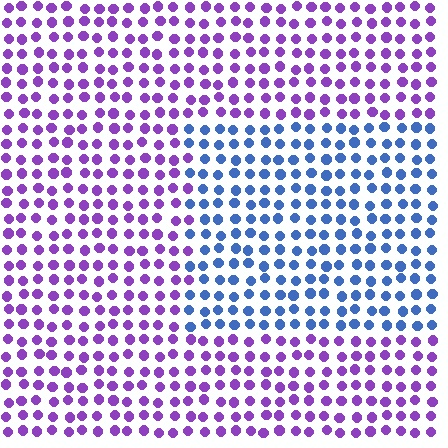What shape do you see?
I see a rectangle.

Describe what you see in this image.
The image is filled with small purple elements in a uniform arrangement. A rectangle-shaped region is visible where the elements are tinted to a slightly different hue, forming a subtle color boundary.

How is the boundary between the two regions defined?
The boundary is defined purely by a slight shift in hue (about 58 degrees). Spacing, size, and orientation are identical on both sides.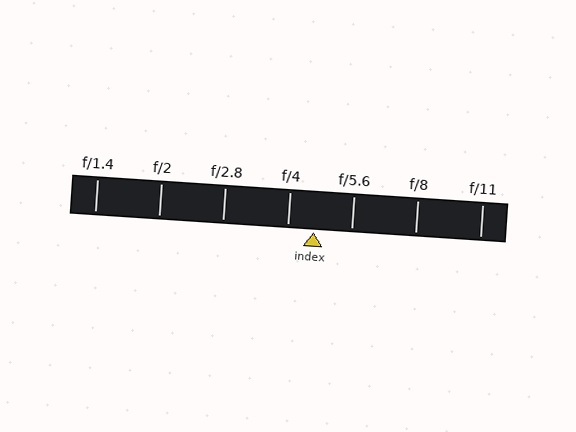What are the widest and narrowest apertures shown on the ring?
The widest aperture shown is f/1.4 and the narrowest is f/11.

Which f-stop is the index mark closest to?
The index mark is closest to f/4.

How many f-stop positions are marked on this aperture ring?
There are 7 f-stop positions marked.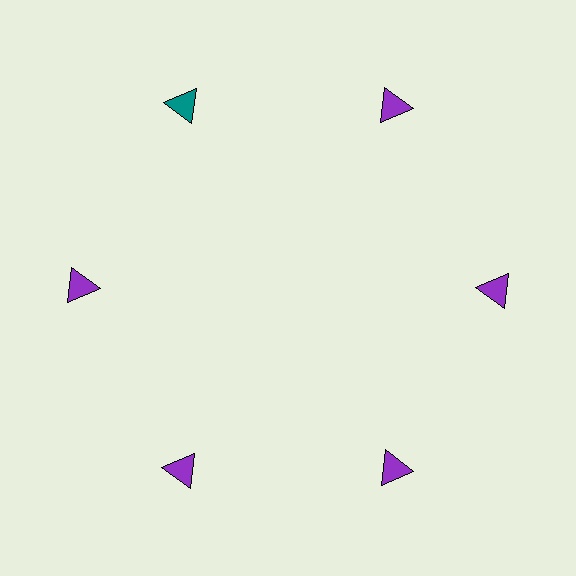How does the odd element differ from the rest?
It has a different color: teal instead of purple.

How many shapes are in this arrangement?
There are 6 shapes arranged in a ring pattern.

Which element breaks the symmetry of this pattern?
The teal triangle at roughly the 11 o'clock position breaks the symmetry. All other shapes are purple triangles.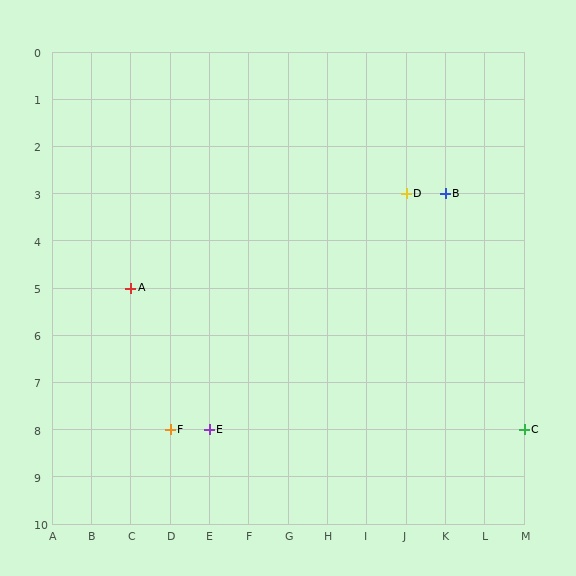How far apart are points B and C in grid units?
Points B and C are 2 columns and 5 rows apart (about 5.4 grid units diagonally).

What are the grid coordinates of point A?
Point A is at grid coordinates (C, 5).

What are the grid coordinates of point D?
Point D is at grid coordinates (J, 3).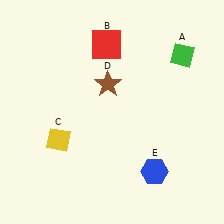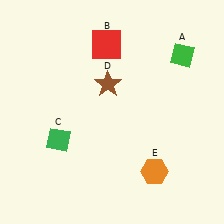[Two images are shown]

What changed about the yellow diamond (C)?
In Image 1, C is yellow. In Image 2, it changed to green.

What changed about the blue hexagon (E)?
In Image 1, E is blue. In Image 2, it changed to orange.